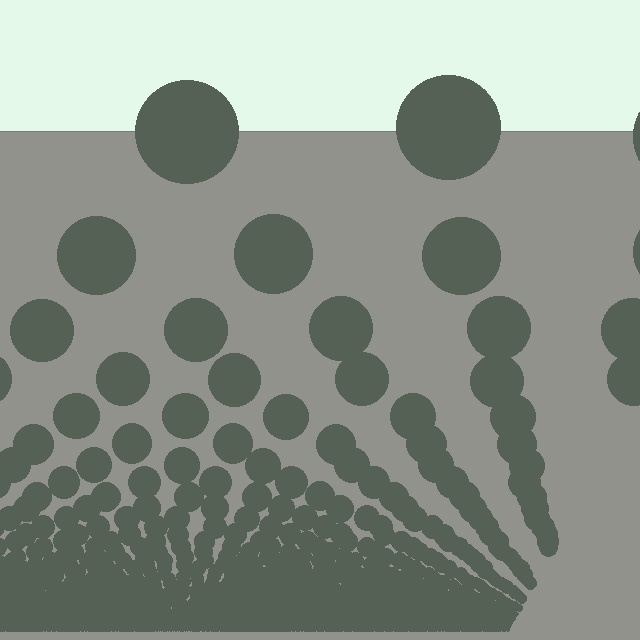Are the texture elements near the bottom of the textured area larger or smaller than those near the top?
Smaller. The gradient is inverted — elements near the bottom are smaller and denser.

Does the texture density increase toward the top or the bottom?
Density increases toward the bottom.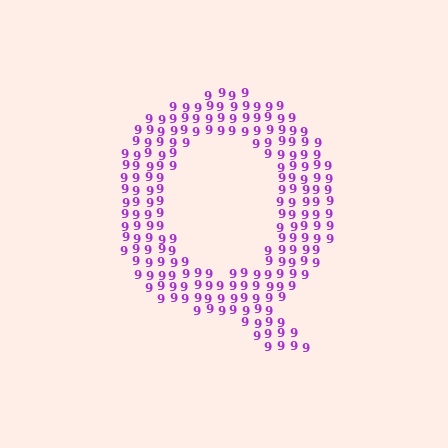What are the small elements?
The small elements are digit 9's.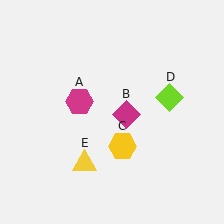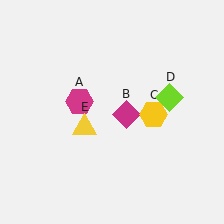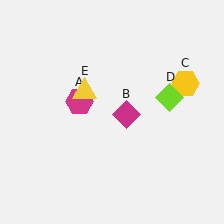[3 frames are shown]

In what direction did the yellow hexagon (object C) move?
The yellow hexagon (object C) moved up and to the right.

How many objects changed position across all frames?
2 objects changed position: yellow hexagon (object C), yellow triangle (object E).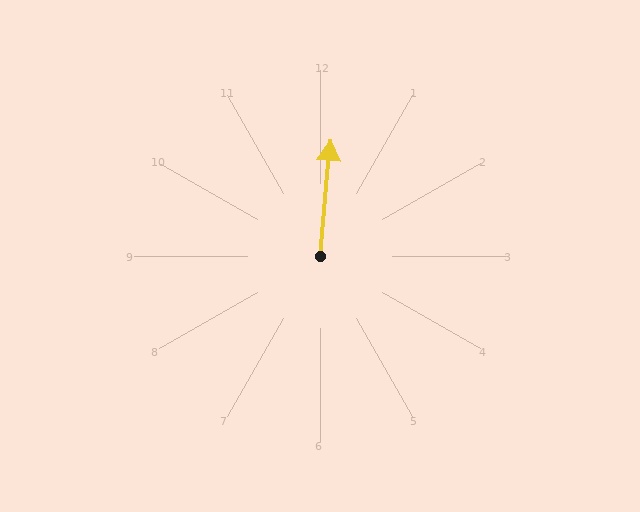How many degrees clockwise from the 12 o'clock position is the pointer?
Approximately 5 degrees.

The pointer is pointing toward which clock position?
Roughly 12 o'clock.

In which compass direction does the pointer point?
North.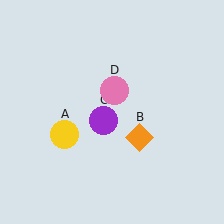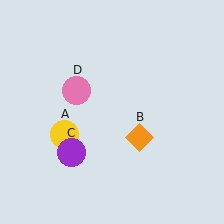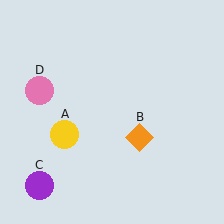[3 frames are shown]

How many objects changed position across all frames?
2 objects changed position: purple circle (object C), pink circle (object D).